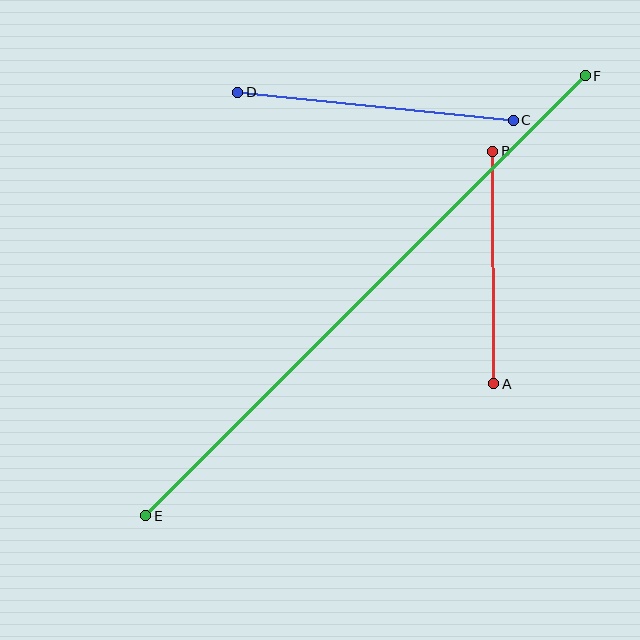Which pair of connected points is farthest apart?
Points E and F are farthest apart.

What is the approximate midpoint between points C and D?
The midpoint is at approximately (376, 106) pixels.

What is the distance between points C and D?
The distance is approximately 277 pixels.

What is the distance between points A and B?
The distance is approximately 232 pixels.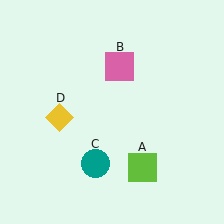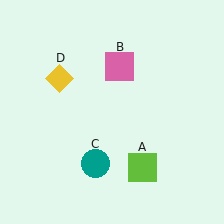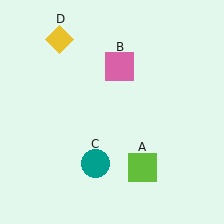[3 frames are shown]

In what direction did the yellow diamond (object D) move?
The yellow diamond (object D) moved up.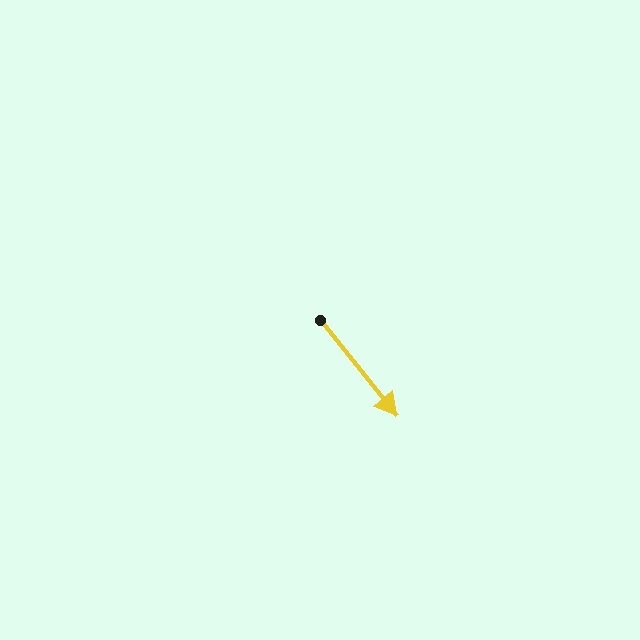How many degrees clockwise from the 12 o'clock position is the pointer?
Approximately 141 degrees.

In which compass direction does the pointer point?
Southeast.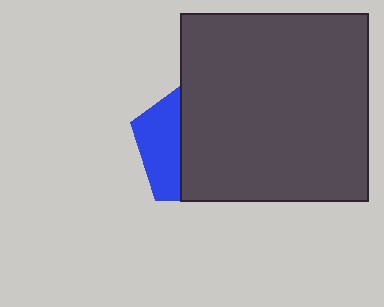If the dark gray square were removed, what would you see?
You would see the complete blue pentagon.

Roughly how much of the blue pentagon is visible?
A small part of it is visible (roughly 32%).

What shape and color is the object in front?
The object in front is a dark gray square.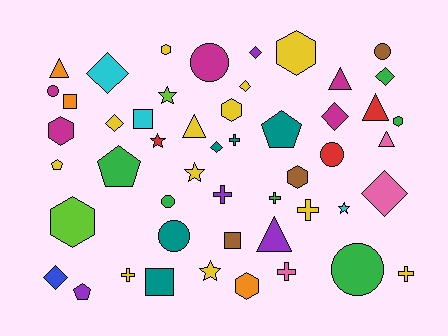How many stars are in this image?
There are 5 stars.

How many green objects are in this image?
There are 6 green objects.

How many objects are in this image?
There are 50 objects.